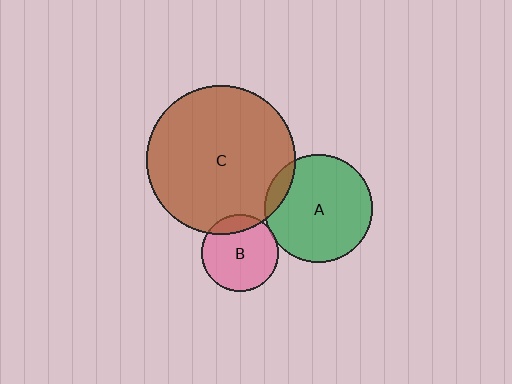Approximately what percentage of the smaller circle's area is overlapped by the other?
Approximately 5%.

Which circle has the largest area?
Circle C (brown).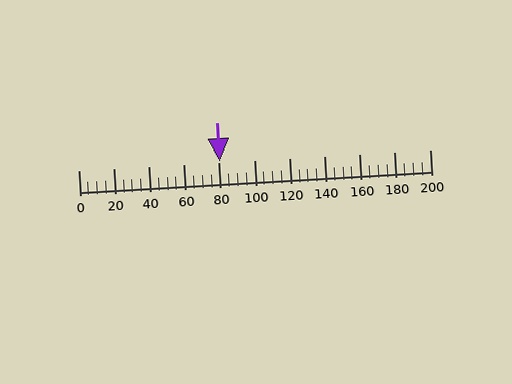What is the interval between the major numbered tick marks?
The major tick marks are spaced 20 units apart.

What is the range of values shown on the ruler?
The ruler shows values from 0 to 200.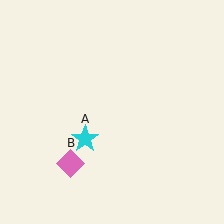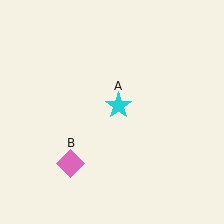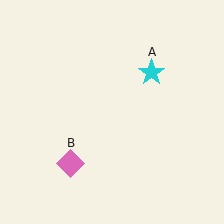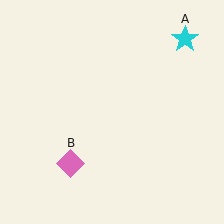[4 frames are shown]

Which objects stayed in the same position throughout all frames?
Pink diamond (object B) remained stationary.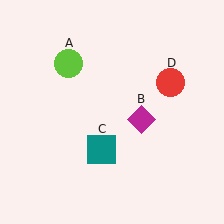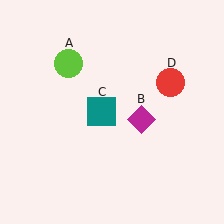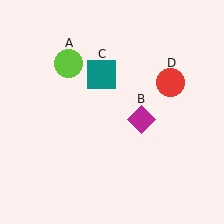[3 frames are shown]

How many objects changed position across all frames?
1 object changed position: teal square (object C).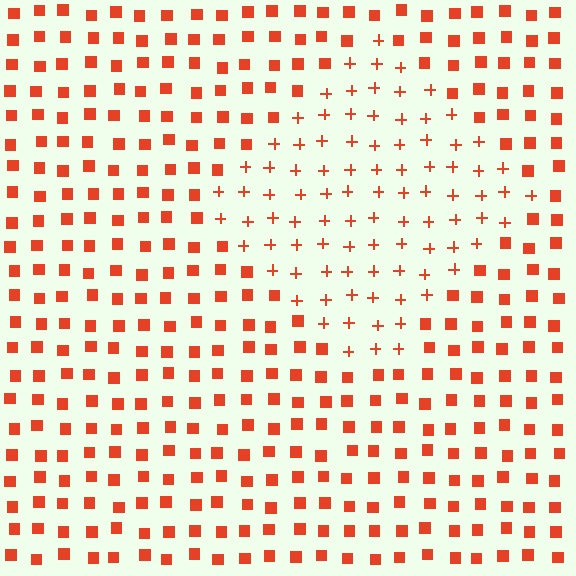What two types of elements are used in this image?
The image uses plus signs inside the diamond region and squares outside it.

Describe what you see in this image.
The image is filled with small red elements arranged in a uniform grid. A diamond-shaped region contains plus signs, while the surrounding area contains squares. The boundary is defined purely by the change in element shape.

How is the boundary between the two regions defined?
The boundary is defined by a change in element shape: plus signs inside vs. squares outside. All elements share the same color and spacing.